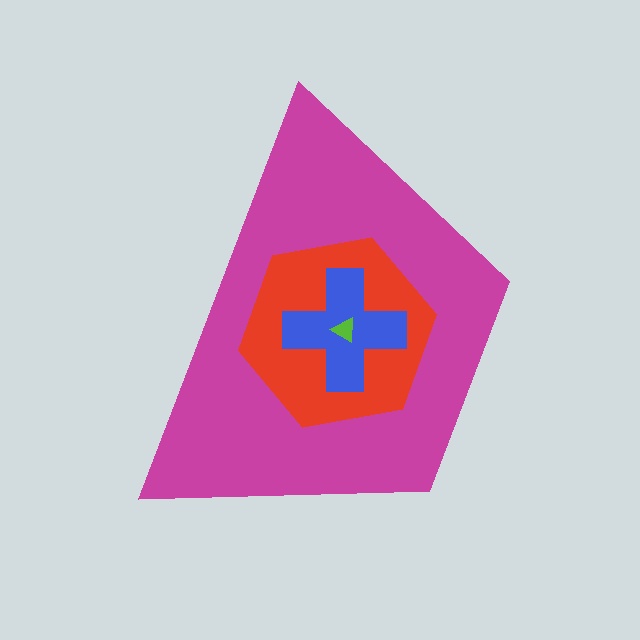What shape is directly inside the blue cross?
The lime triangle.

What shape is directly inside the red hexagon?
The blue cross.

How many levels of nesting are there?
4.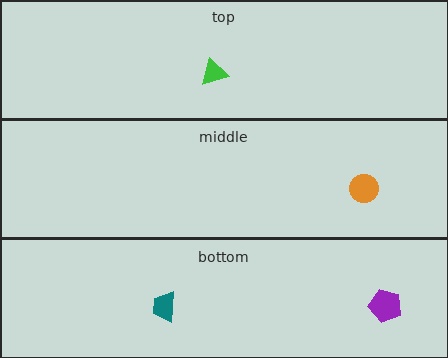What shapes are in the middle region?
The orange circle.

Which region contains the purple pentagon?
The bottom region.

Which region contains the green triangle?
The top region.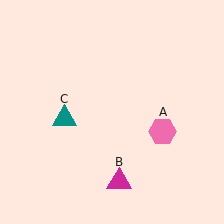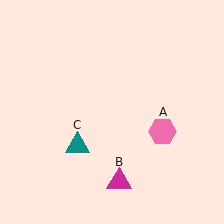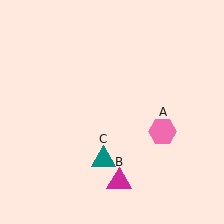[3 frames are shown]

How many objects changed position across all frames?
1 object changed position: teal triangle (object C).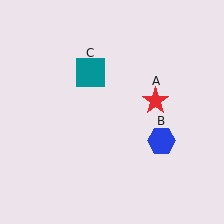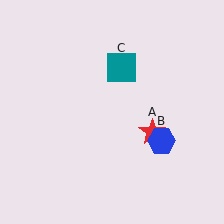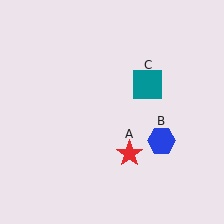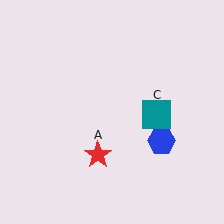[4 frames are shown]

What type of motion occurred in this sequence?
The red star (object A), teal square (object C) rotated clockwise around the center of the scene.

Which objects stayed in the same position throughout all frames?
Blue hexagon (object B) remained stationary.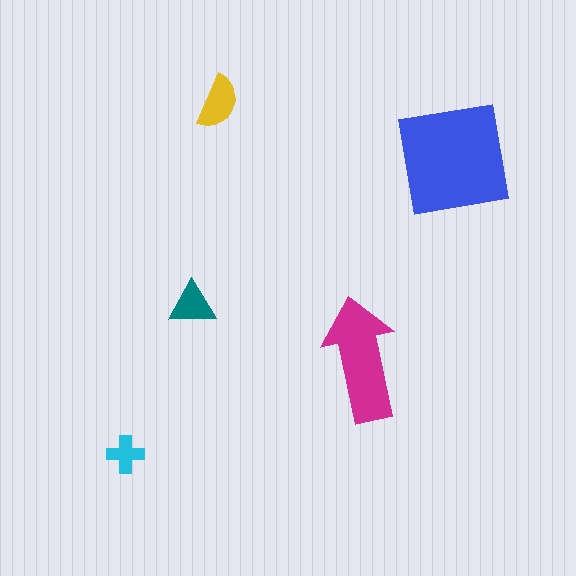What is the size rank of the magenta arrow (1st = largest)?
2nd.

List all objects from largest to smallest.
The blue square, the magenta arrow, the yellow semicircle, the teal triangle, the cyan cross.